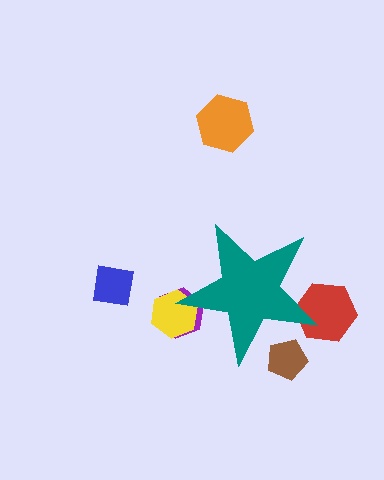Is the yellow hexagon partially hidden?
Yes, the yellow hexagon is partially hidden behind the teal star.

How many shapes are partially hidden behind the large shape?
4 shapes are partially hidden.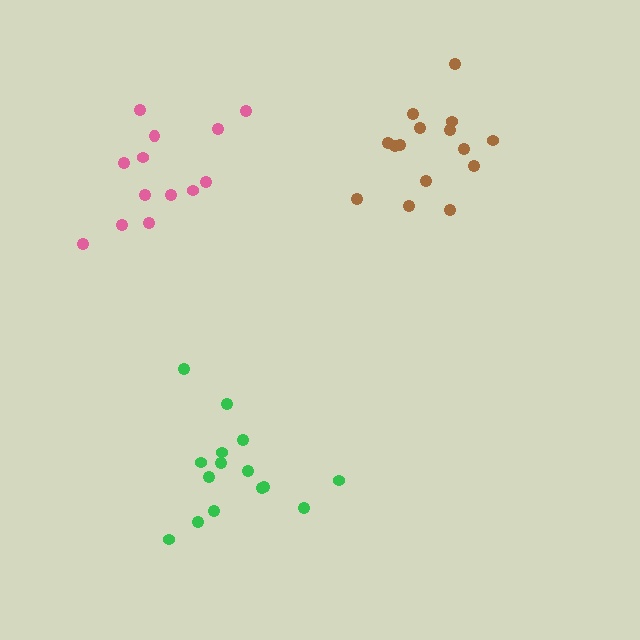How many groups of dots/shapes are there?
There are 3 groups.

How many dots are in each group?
Group 1: 15 dots, Group 2: 15 dots, Group 3: 13 dots (43 total).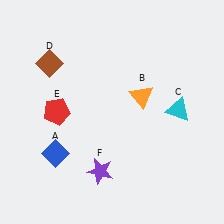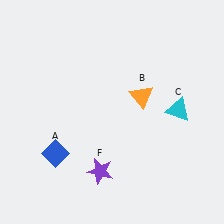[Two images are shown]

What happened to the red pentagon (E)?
The red pentagon (E) was removed in Image 2. It was in the top-left area of Image 1.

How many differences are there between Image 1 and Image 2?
There are 2 differences between the two images.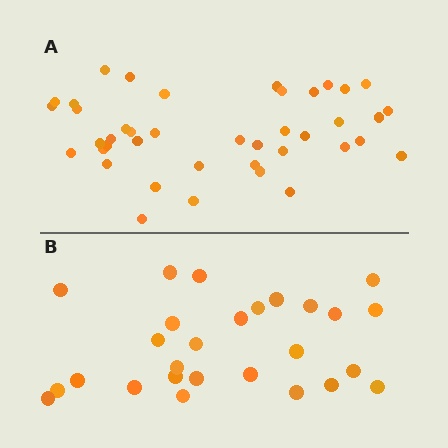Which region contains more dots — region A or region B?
Region A (the top region) has more dots.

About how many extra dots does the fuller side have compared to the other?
Region A has approximately 15 more dots than region B.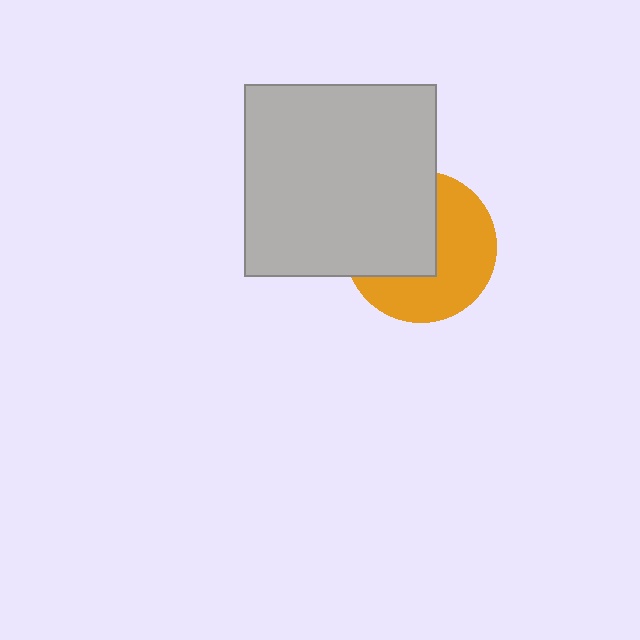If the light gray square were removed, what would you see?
You would see the complete orange circle.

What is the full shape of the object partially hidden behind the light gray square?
The partially hidden object is an orange circle.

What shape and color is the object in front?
The object in front is a light gray square.